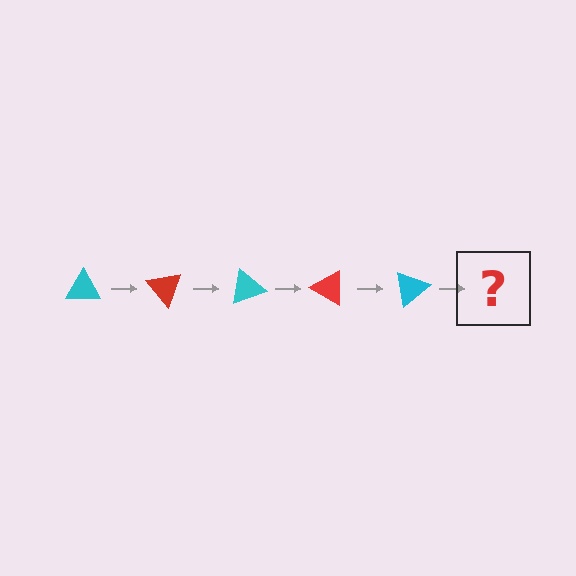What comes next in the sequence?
The next element should be a red triangle, rotated 250 degrees from the start.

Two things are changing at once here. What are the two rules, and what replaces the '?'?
The two rules are that it rotates 50 degrees each step and the color cycles through cyan and red. The '?' should be a red triangle, rotated 250 degrees from the start.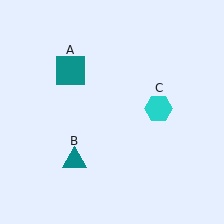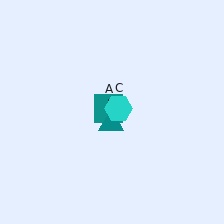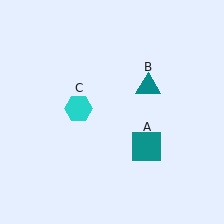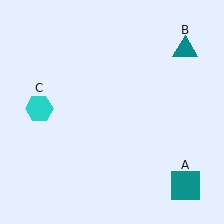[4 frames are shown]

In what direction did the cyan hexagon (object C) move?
The cyan hexagon (object C) moved left.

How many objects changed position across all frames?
3 objects changed position: teal square (object A), teal triangle (object B), cyan hexagon (object C).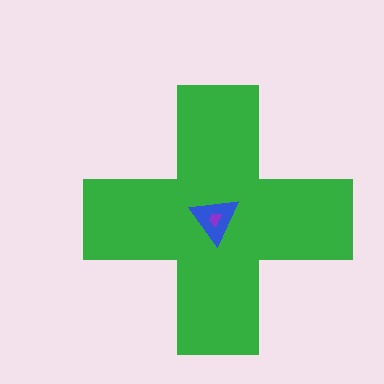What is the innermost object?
The purple trapezoid.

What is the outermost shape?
The green cross.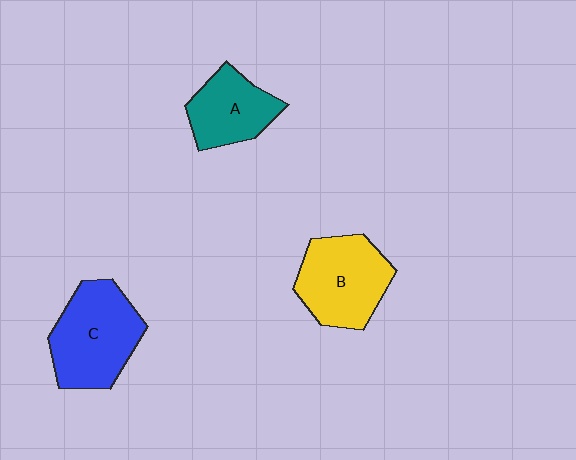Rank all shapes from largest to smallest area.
From largest to smallest: C (blue), B (yellow), A (teal).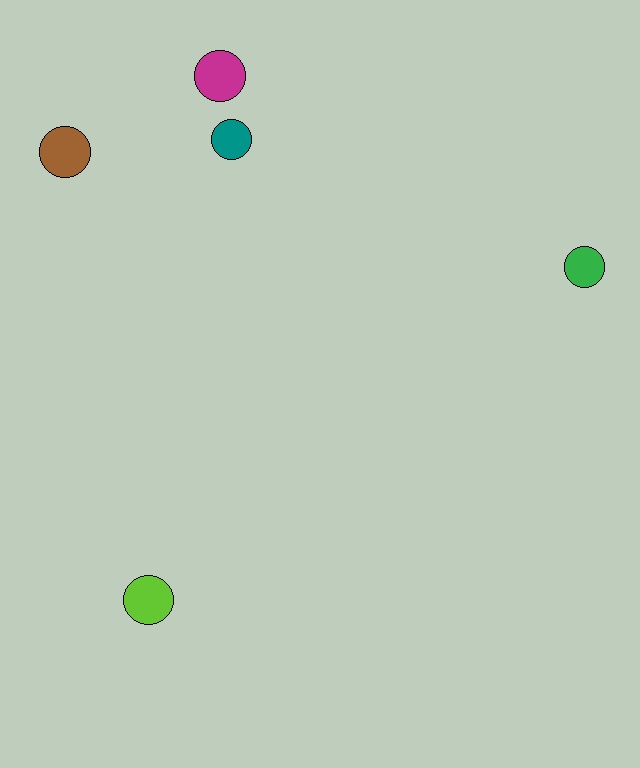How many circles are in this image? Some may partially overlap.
There are 5 circles.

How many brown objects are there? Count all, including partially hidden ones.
There is 1 brown object.